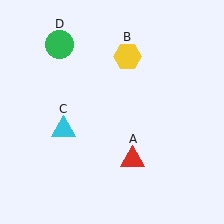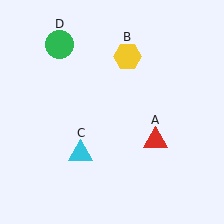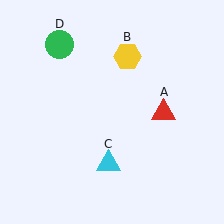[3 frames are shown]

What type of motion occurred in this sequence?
The red triangle (object A), cyan triangle (object C) rotated counterclockwise around the center of the scene.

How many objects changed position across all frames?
2 objects changed position: red triangle (object A), cyan triangle (object C).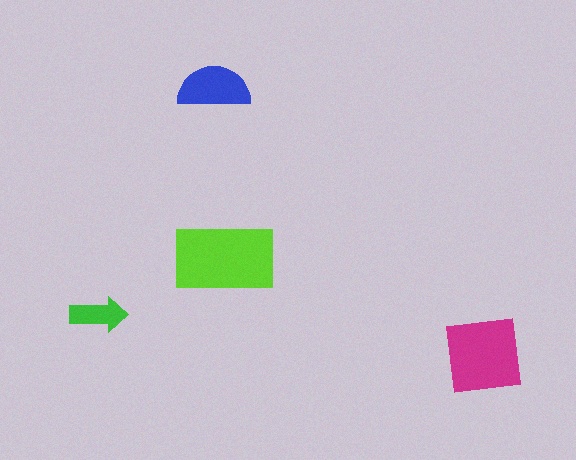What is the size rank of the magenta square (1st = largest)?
2nd.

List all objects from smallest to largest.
The green arrow, the blue semicircle, the magenta square, the lime rectangle.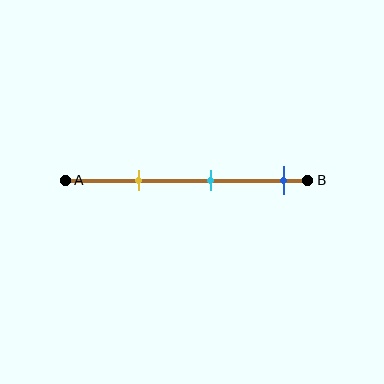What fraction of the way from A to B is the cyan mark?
The cyan mark is approximately 60% (0.6) of the way from A to B.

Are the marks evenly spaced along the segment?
Yes, the marks are approximately evenly spaced.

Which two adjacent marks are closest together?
The yellow and cyan marks are the closest adjacent pair.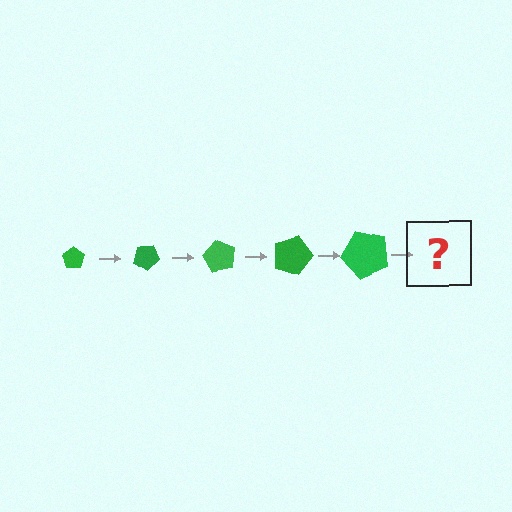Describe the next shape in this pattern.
It should be a pentagon, larger than the previous one and rotated 150 degrees from the start.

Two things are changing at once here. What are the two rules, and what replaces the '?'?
The two rules are that the pentagon grows larger each step and it rotates 30 degrees each step. The '?' should be a pentagon, larger than the previous one and rotated 150 degrees from the start.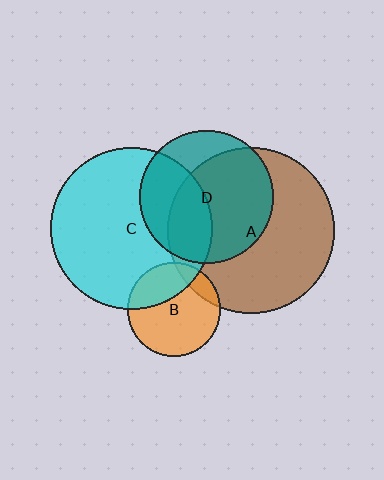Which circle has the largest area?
Circle A (brown).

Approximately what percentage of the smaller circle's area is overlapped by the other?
Approximately 15%.